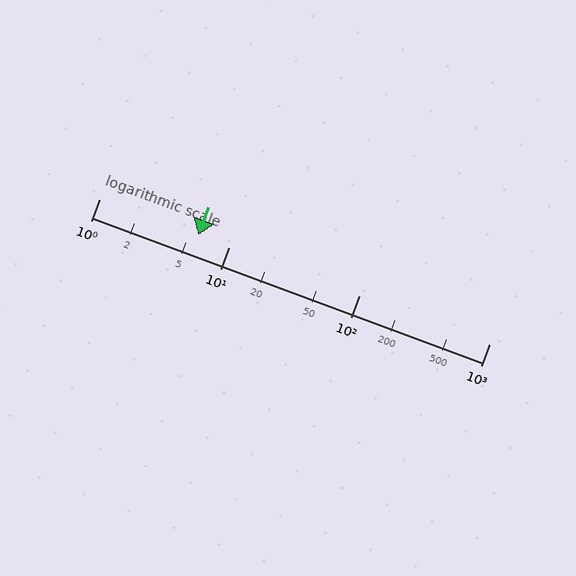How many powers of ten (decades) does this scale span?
The scale spans 3 decades, from 1 to 1000.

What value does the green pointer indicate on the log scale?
The pointer indicates approximately 5.8.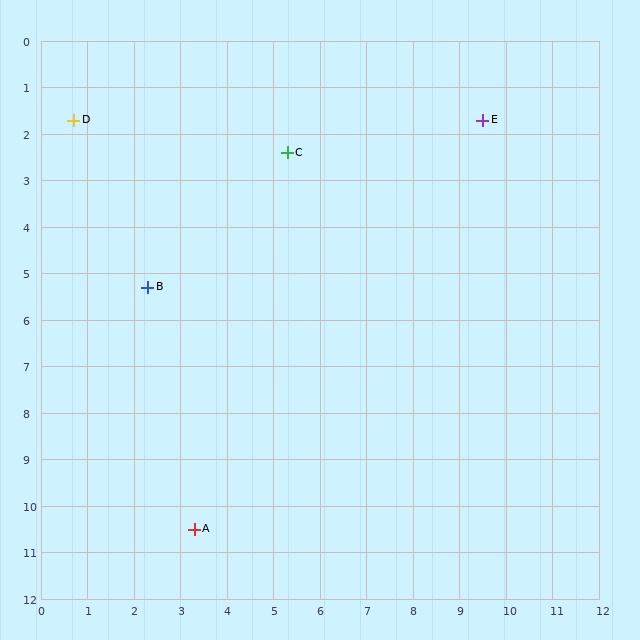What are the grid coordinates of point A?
Point A is at approximately (3.3, 10.5).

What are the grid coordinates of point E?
Point E is at approximately (9.5, 1.7).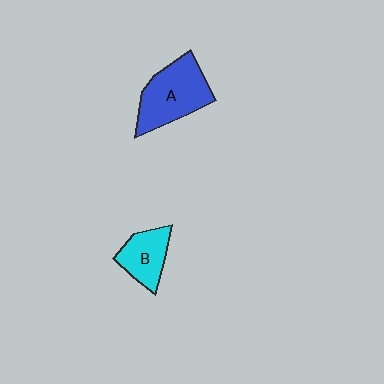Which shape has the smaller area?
Shape B (cyan).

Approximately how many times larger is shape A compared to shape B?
Approximately 1.6 times.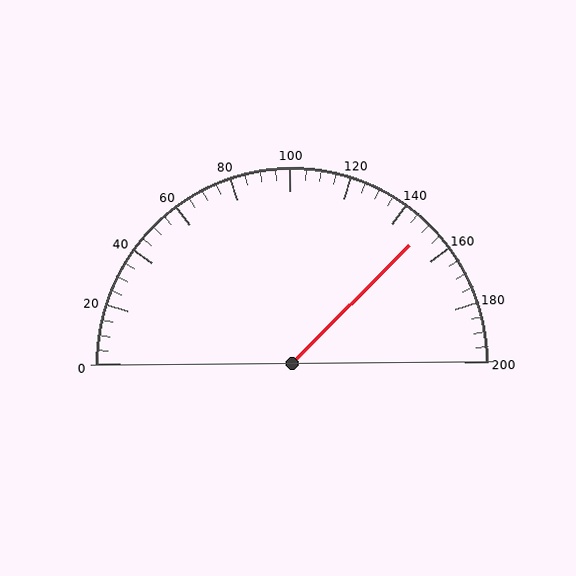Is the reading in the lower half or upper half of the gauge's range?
The reading is in the upper half of the range (0 to 200).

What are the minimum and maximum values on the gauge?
The gauge ranges from 0 to 200.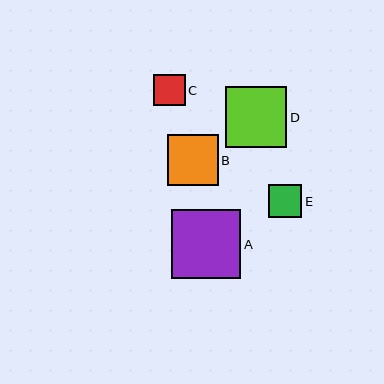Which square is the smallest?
Square C is the smallest with a size of approximately 31 pixels.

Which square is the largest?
Square A is the largest with a size of approximately 69 pixels.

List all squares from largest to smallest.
From largest to smallest: A, D, B, E, C.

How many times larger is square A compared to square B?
Square A is approximately 1.4 times the size of square B.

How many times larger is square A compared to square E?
Square A is approximately 2.1 times the size of square E.